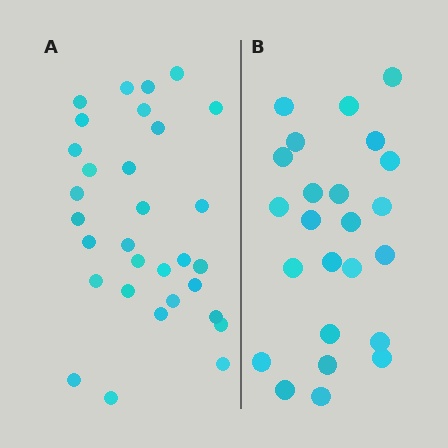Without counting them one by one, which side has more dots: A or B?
Region A (the left region) has more dots.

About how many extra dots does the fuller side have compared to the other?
Region A has roughly 8 or so more dots than region B.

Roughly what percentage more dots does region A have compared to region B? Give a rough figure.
About 30% more.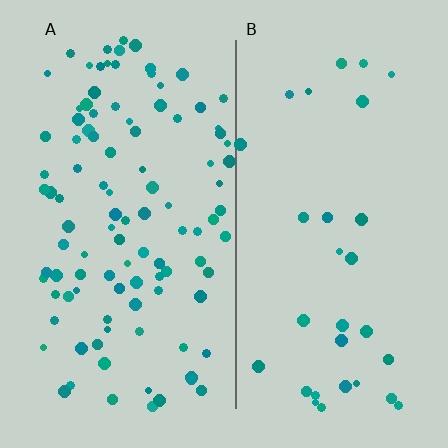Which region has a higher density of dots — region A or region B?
A (the left).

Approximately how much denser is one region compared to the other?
Approximately 3.4× — region A over region B.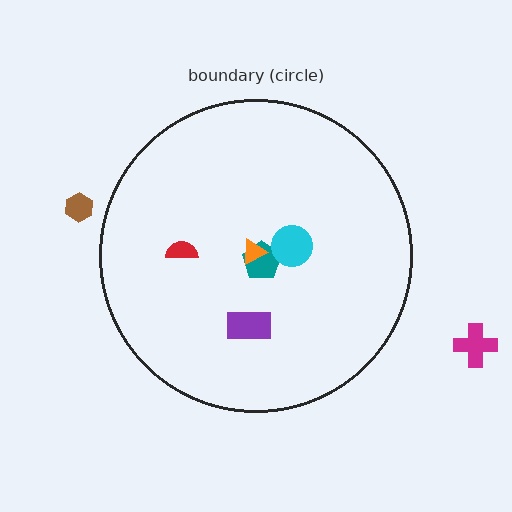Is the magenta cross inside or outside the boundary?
Outside.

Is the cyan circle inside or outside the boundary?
Inside.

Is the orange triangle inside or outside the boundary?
Inside.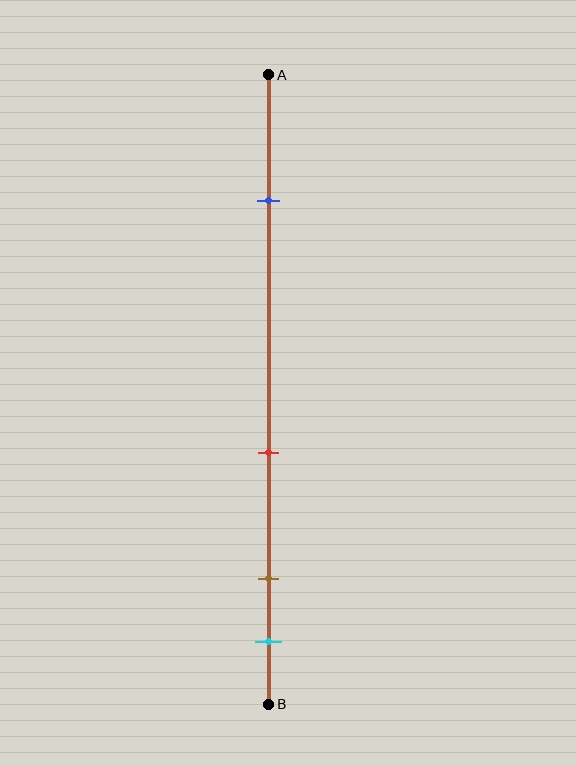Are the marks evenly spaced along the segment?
No, the marks are not evenly spaced.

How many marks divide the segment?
There are 4 marks dividing the segment.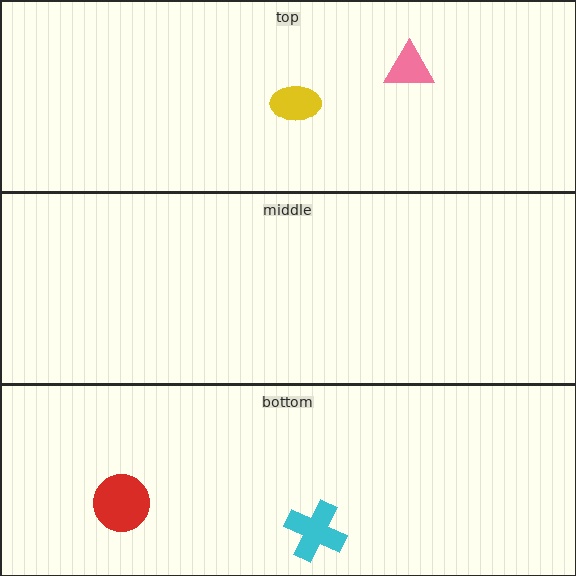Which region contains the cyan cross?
The bottom region.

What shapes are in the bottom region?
The red circle, the cyan cross.